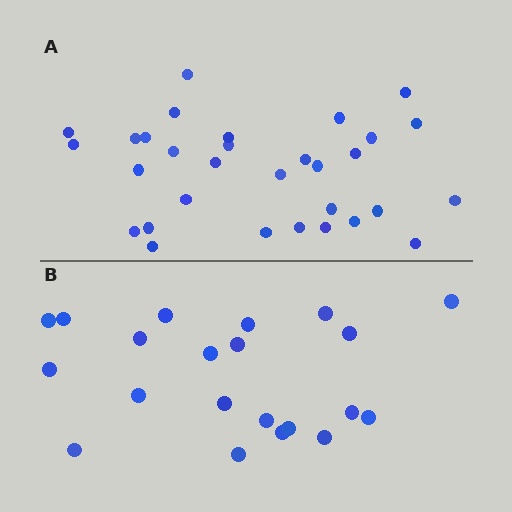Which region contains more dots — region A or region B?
Region A (the top region) has more dots.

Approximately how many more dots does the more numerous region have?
Region A has roughly 10 or so more dots than region B.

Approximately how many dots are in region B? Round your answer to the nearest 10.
About 20 dots. (The exact count is 21, which rounds to 20.)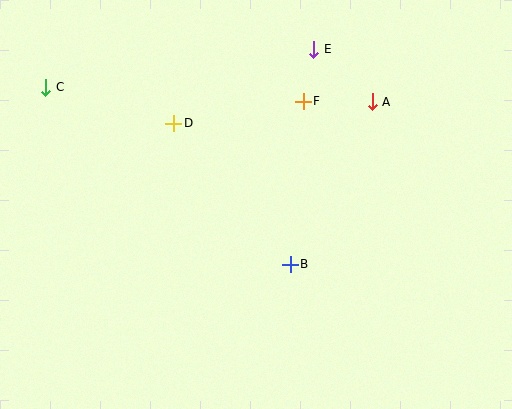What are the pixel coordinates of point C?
Point C is at (46, 87).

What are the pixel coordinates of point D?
Point D is at (174, 123).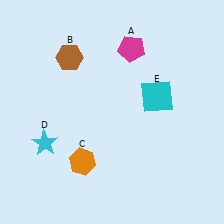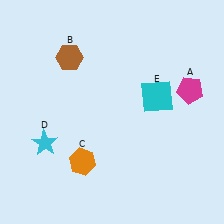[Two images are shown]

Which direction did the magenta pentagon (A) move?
The magenta pentagon (A) moved right.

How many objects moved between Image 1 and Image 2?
1 object moved between the two images.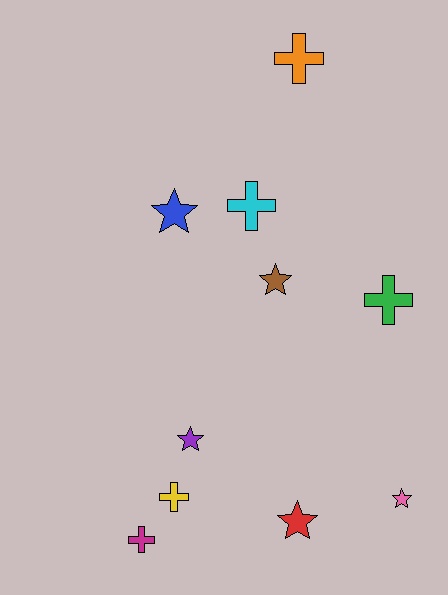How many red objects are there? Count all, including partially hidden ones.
There is 1 red object.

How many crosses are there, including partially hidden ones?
There are 5 crosses.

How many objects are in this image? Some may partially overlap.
There are 10 objects.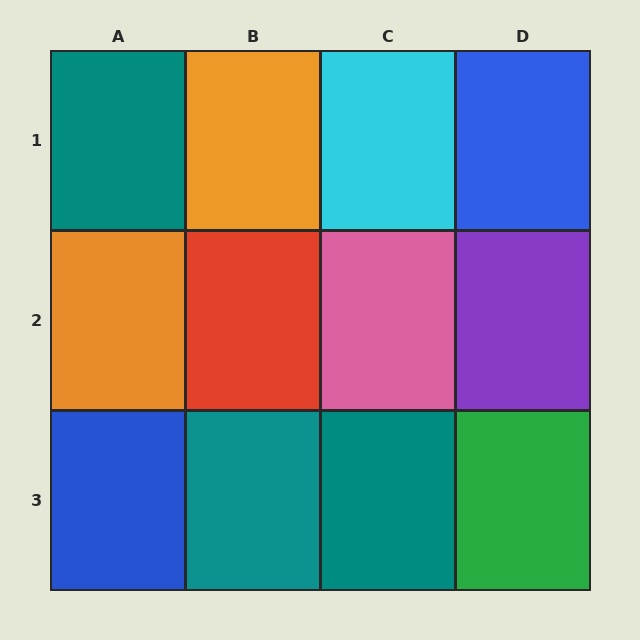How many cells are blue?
2 cells are blue.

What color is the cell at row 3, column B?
Teal.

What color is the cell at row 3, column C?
Teal.